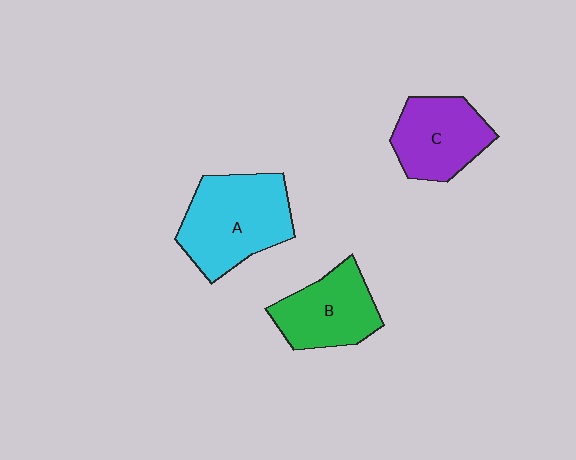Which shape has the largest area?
Shape A (cyan).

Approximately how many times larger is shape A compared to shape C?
Approximately 1.4 times.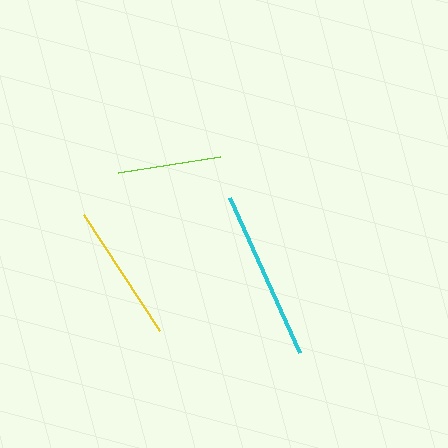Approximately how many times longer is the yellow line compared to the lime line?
The yellow line is approximately 1.3 times the length of the lime line.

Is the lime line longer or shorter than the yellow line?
The yellow line is longer than the lime line.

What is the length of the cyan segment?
The cyan segment is approximately 170 pixels long.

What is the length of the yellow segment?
The yellow segment is approximately 138 pixels long.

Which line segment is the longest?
The cyan line is the longest at approximately 170 pixels.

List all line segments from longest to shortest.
From longest to shortest: cyan, yellow, lime.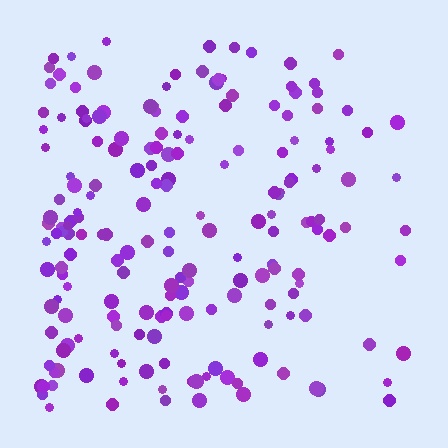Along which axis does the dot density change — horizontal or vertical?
Horizontal.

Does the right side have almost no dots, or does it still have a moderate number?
Still a moderate number, just noticeably fewer than the left.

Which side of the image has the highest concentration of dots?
The left.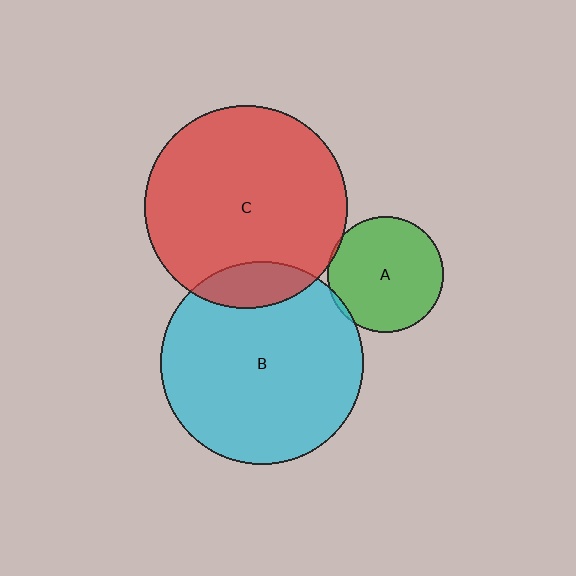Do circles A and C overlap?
Yes.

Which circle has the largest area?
Circle C (red).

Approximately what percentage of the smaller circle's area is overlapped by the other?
Approximately 5%.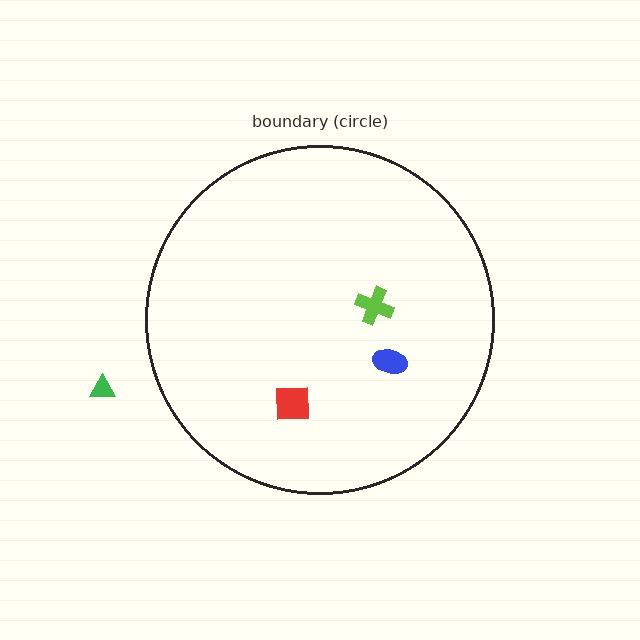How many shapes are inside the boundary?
3 inside, 1 outside.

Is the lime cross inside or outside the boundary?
Inside.